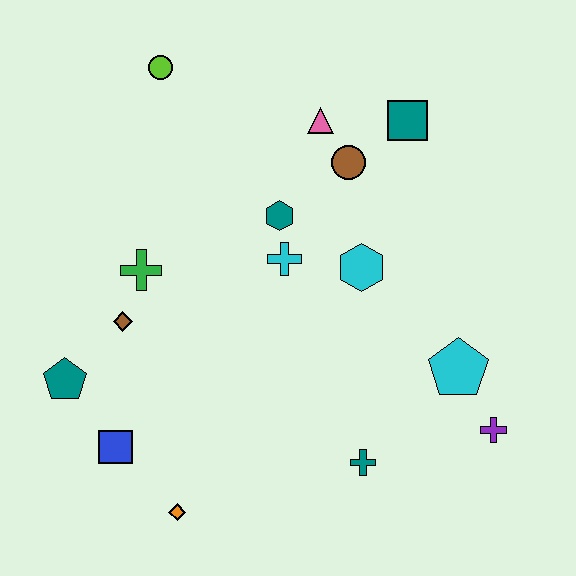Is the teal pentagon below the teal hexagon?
Yes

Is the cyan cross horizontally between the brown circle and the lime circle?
Yes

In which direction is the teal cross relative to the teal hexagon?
The teal cross is below the teal hexagon.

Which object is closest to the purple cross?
The cyan pentagon is closest to the purple cross.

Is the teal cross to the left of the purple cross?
Yes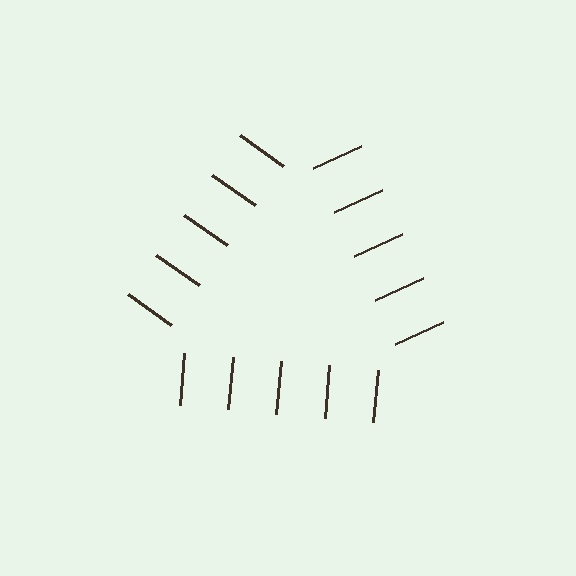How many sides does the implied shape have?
3 sides — the line-ends trace a triangle.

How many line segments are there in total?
15 — 5 along each of the 3 edges.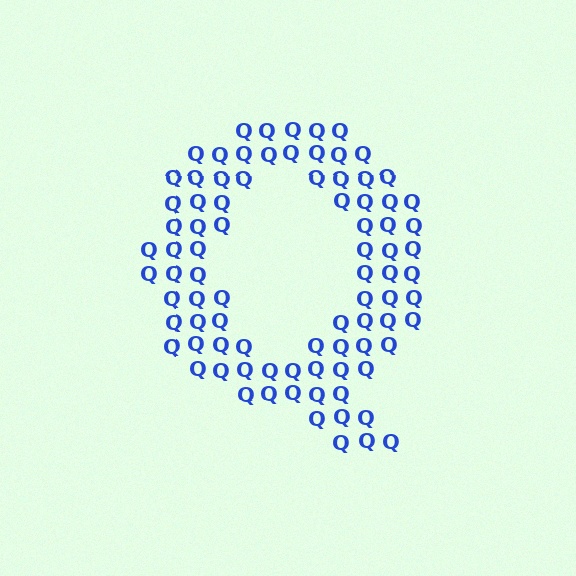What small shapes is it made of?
It is made of small letter Q's.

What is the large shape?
The large shape is the letter Q.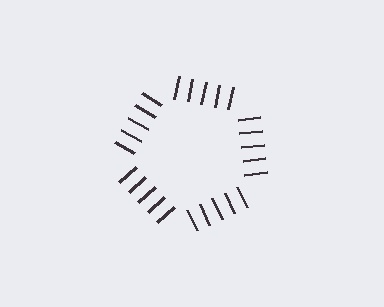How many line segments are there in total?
25 — 5 along each of the 5 edges.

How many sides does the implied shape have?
5 sides — the line-ends trace a pentagon.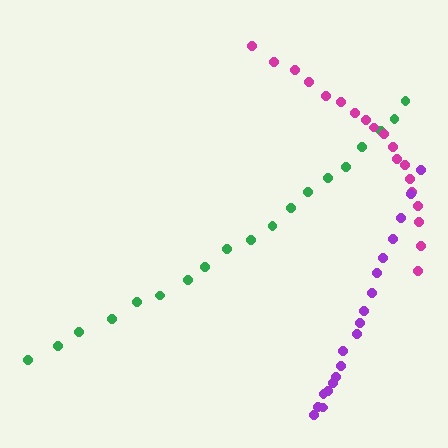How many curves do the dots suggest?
There are 3 distinct paths.